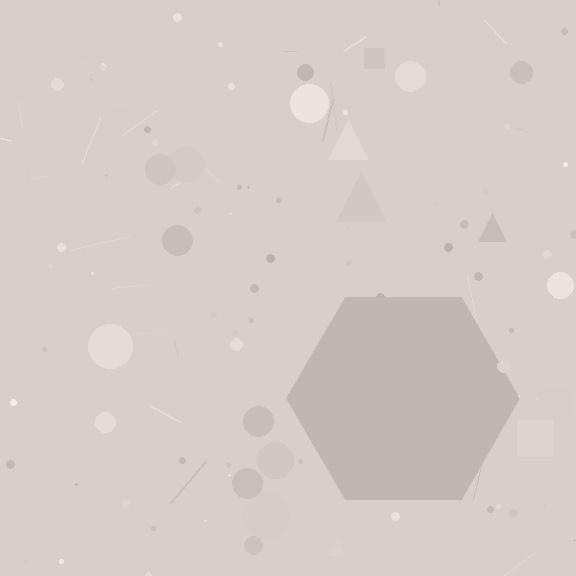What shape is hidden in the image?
A hexagon is hidden in the image.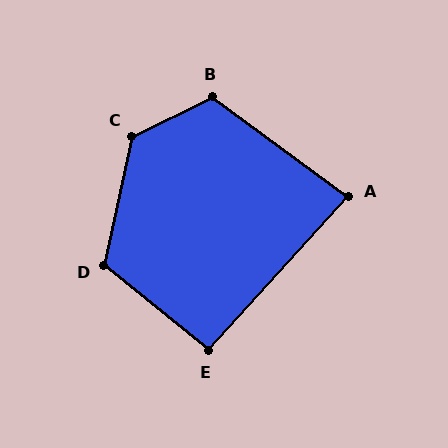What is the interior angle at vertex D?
Approximately 117 degrees (obtuse).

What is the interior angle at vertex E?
Approximately 93 degrees (approximately right).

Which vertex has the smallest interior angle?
A, at approximately 84 degrees.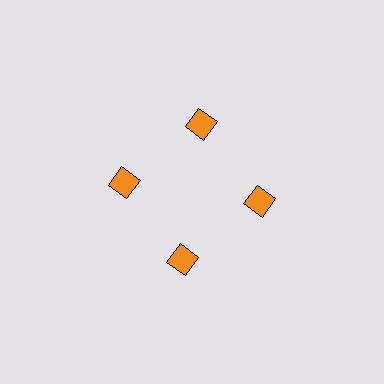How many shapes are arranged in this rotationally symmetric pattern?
There are 4 shapes, arranged in 4 groups of 1.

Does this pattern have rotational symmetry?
Yes, this pattern has 4-fold rotational symmetry. It looks the same after rotating 90 degrees around the center.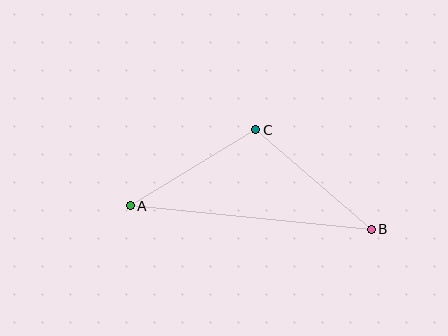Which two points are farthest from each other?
Points A and B are farthest from each other.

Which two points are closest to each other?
Points A and C are closest to each other.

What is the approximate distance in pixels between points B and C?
The distance between B and C is approximately 153 pixels.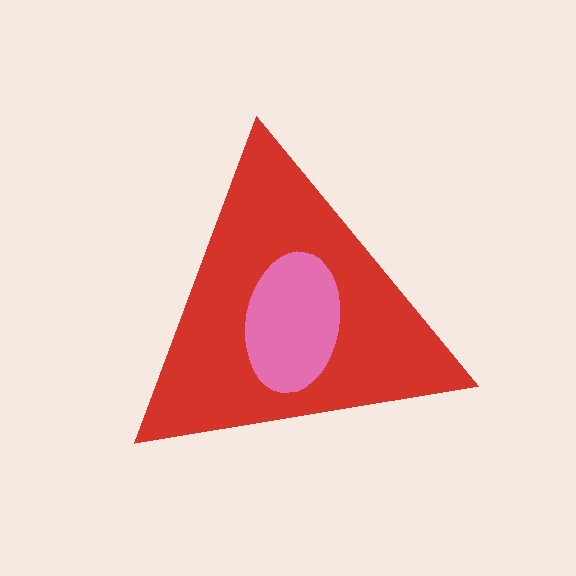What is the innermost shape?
The pink ellipse.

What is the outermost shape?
The red triangle.